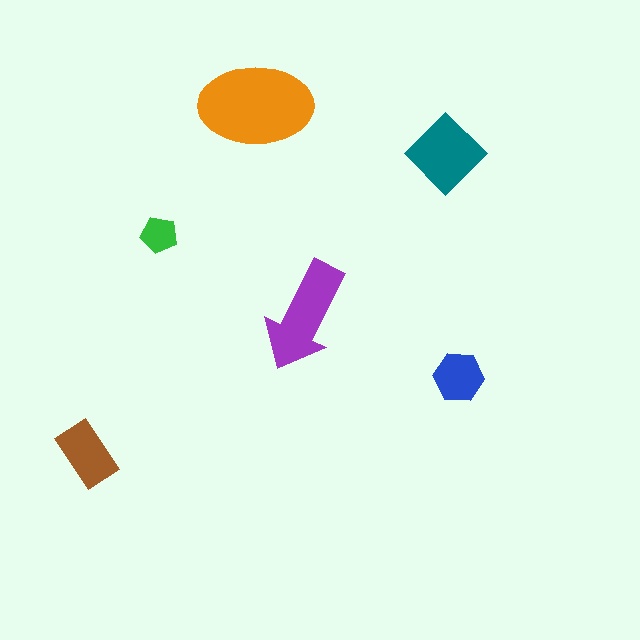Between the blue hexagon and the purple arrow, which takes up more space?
The purple arrow.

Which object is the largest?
The orange ellipse.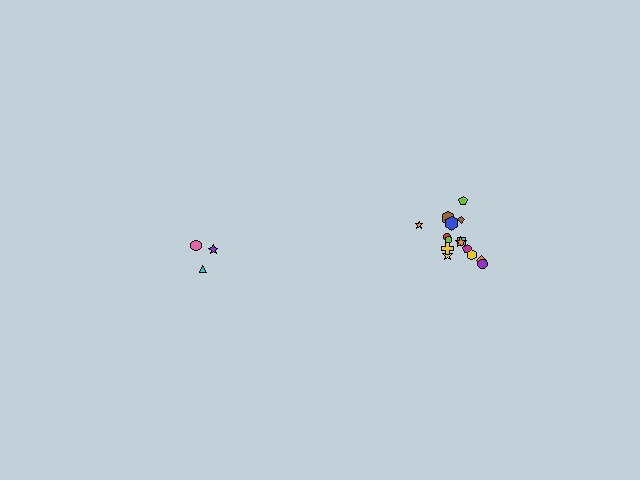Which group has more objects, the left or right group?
The right group.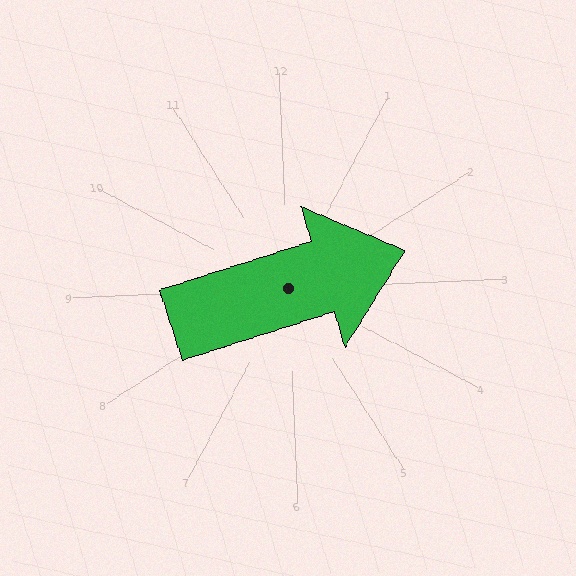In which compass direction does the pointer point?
East.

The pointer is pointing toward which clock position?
Roughly 2 o'clock.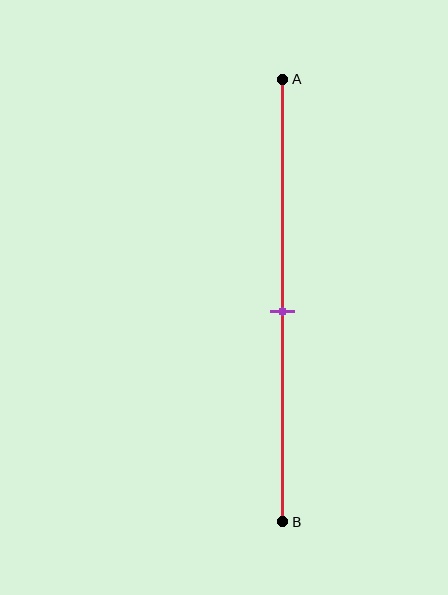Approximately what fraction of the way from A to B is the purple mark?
The purple mark is approximately 55% of the way from A to B.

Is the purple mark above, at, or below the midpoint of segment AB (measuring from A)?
The purple mark is approximately at the midpoint of segment AB.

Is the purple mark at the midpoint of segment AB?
Yes, the mark is approximately at the midpoint.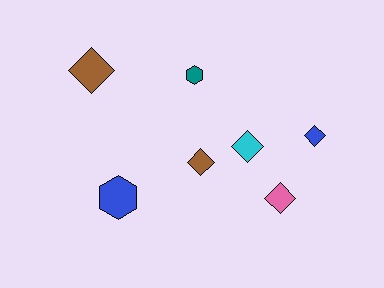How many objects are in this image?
There are 7 objects.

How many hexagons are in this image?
There are 2 hexagons.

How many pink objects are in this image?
There is 1 pink object.